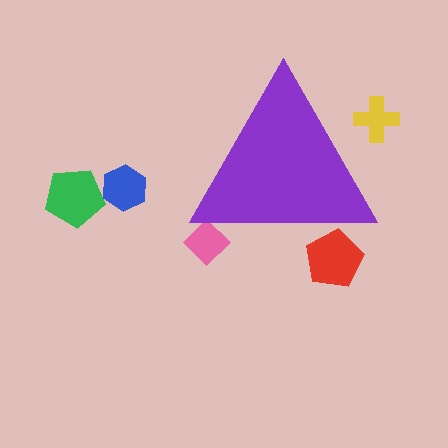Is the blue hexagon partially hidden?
No, the blue hexagon is fully visible.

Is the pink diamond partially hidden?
Yes, the pink diamond is partially hidden behind the purple triangle.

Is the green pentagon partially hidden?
No, the green pentagon is fully visible.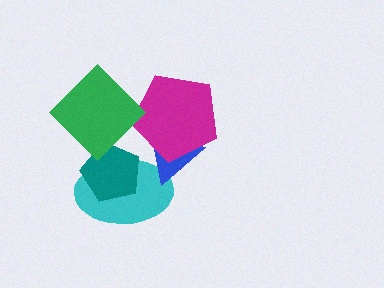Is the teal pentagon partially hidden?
Yes, it is partially covered by another shape.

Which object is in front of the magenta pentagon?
The green diamond is in front of the magenta pentagon.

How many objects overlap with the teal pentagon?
2 objects overlap with the teal pentagon.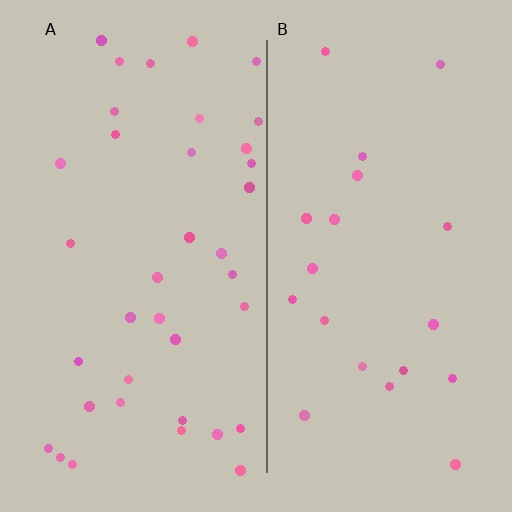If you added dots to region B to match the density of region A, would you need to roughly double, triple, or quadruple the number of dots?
Approximately double.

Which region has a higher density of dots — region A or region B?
A (the left).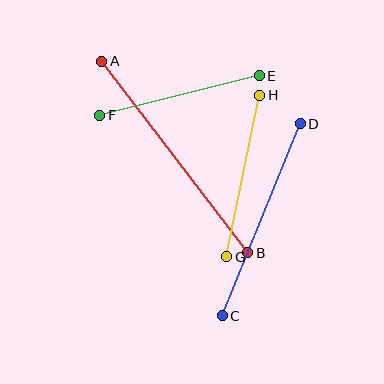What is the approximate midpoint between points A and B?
The midpoint is at approximately (175, 157) pixels.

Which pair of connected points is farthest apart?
Points A and B are farthest apart.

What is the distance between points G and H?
The distance is approximately 165 pixels.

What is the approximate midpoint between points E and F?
The midpoint is at approximately (179, 96) pixels.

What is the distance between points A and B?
The distance is approximately 241 pixels.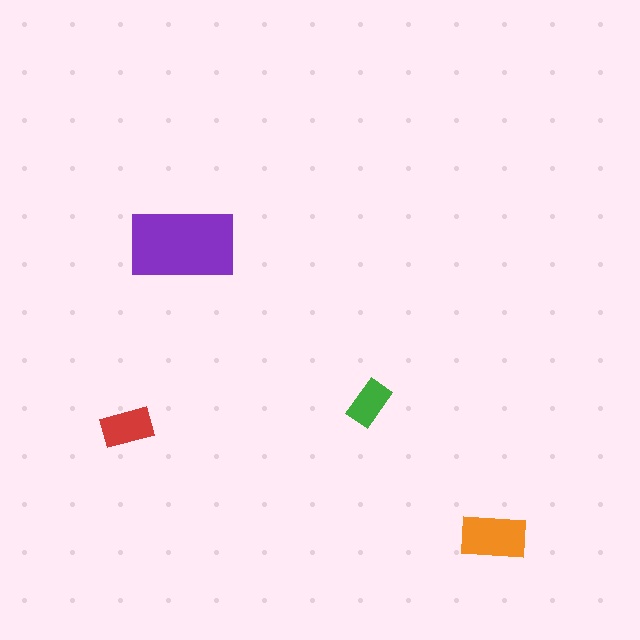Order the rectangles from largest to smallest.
the purple one, the orange one, the red one, the green one.